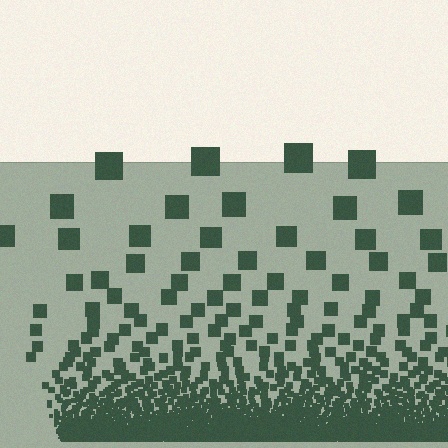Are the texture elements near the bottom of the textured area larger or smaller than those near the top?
Smaller. The gradient is inverted — elements near the bottom are smaller and denser.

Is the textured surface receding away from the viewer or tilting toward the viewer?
The surface appears to tilt toward the viewer. Texture elements get larger and sparser toward the top.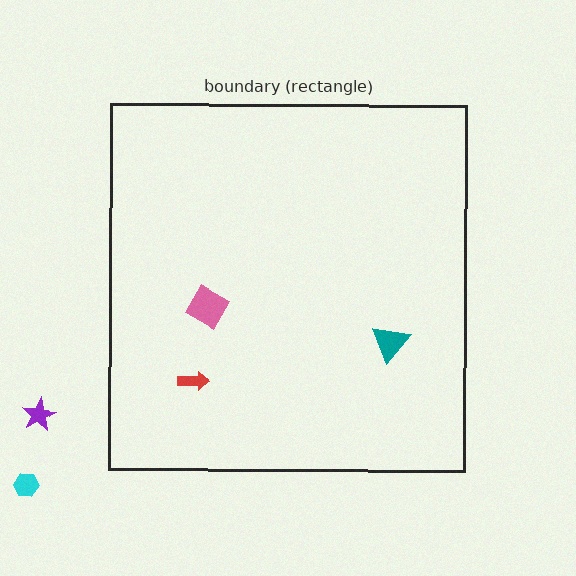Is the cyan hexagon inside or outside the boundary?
Outside.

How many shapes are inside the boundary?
3 inside, 2 outside.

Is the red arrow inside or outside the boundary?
Inside.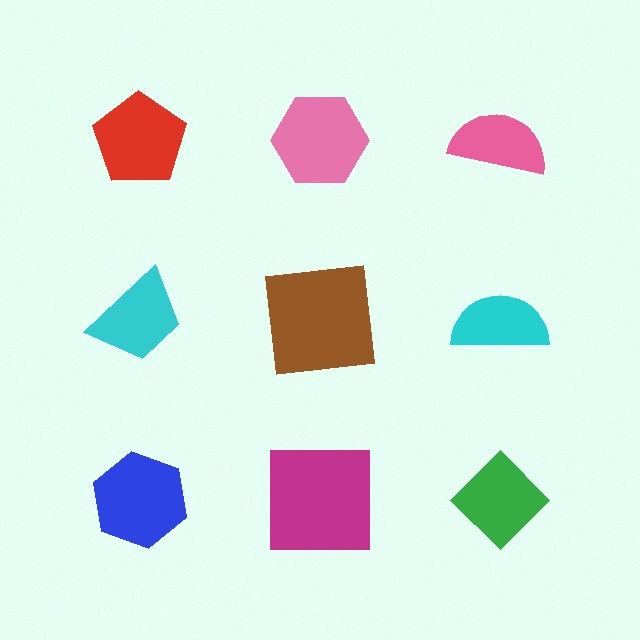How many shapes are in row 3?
3 shapes.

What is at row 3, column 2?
A magenta square.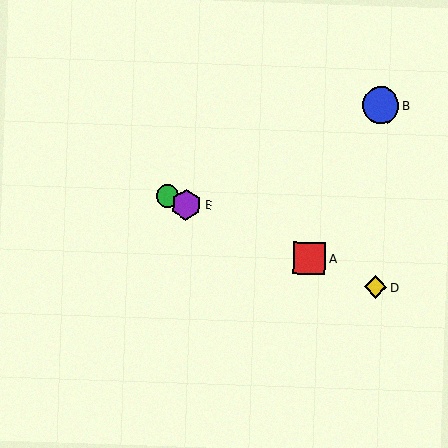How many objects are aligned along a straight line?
4 objects (A, C, D, E) are aligned along a straight line.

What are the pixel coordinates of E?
Object E is at (186, 205).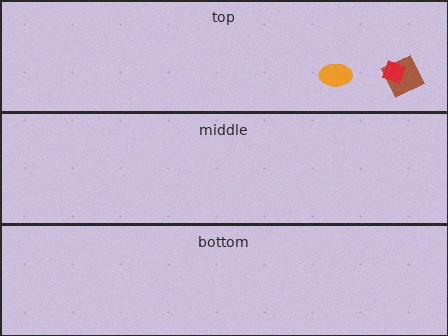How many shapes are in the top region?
3.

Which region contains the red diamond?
The top region.